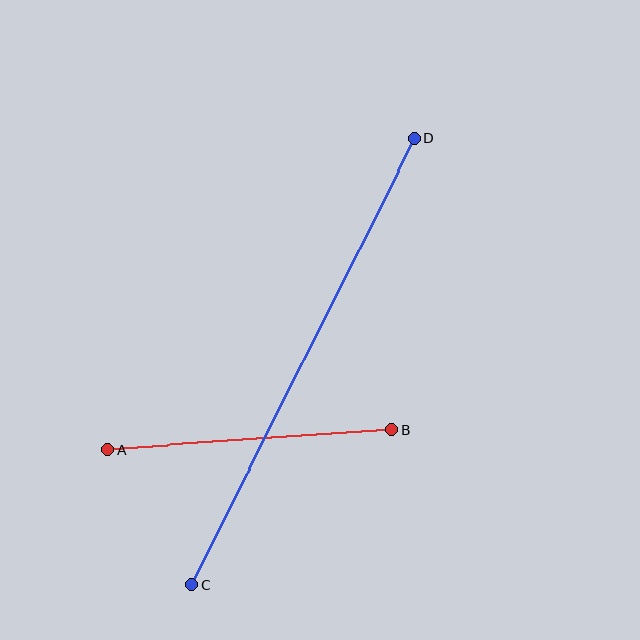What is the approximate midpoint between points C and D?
The midpoint is at approximately (303, 361) pixels.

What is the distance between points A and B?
The distance is approximately 284 pixels.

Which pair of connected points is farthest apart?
Points C and D are farthest apart.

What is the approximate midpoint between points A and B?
The midpoint is at approximately (250, 439) pixels.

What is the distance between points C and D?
The distance is approximately 500 pixels.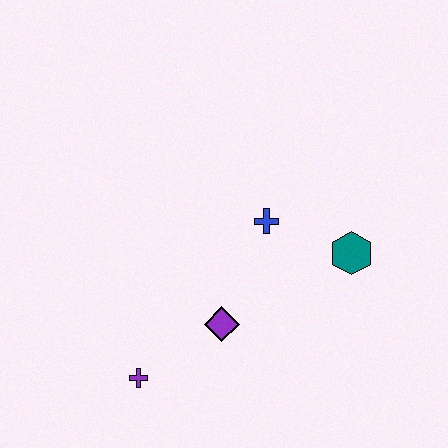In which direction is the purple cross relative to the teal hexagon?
The purple cross is to the left of the teal hexagon.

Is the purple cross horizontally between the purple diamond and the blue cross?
No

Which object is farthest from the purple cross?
The teal hexagon is farthest from the purple cross.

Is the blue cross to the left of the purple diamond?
No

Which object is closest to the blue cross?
The teal hexagon is closest to the blue cross.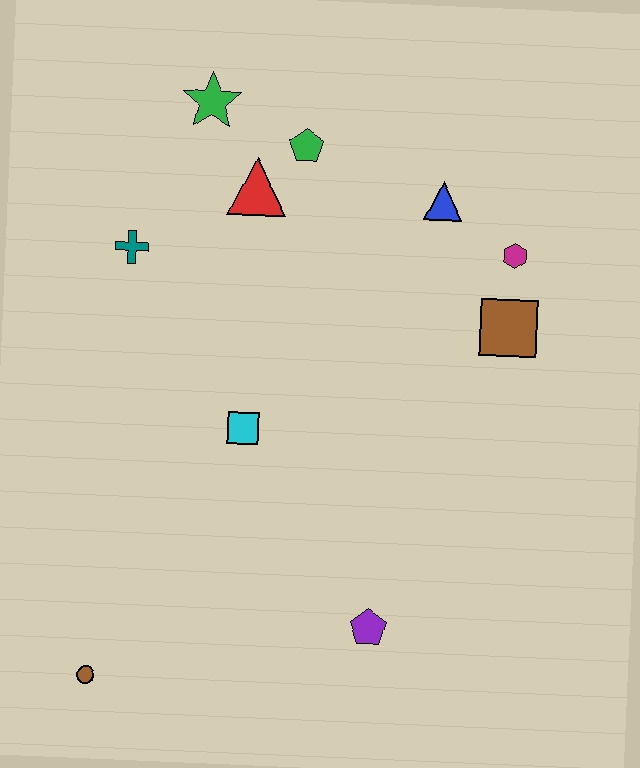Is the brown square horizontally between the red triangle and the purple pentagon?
No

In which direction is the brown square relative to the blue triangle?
The brown square is below the blue triangle.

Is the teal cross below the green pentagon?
Yes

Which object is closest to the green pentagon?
The red triangle is closest to the green pentagon.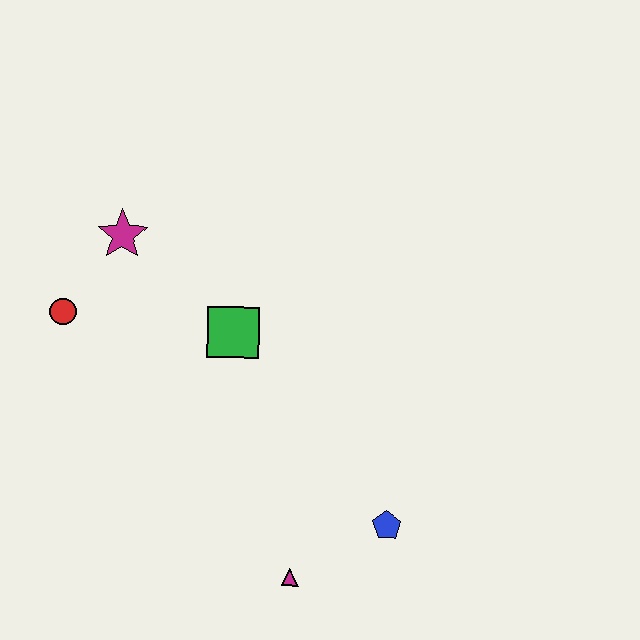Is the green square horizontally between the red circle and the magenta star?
No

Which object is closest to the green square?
The magenta star is closest to the green square.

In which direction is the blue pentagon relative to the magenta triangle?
The blue pentagon is to the right of the magenta triangle.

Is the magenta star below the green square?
No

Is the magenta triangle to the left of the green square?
No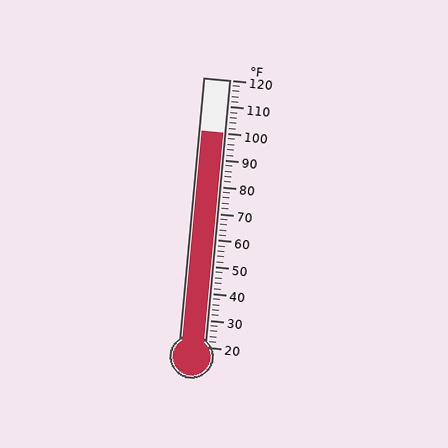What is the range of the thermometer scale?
The thermometer scale ranges from 20°F to 120°F.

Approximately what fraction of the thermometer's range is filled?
The thermometer is filled to approximately 80% of its range.